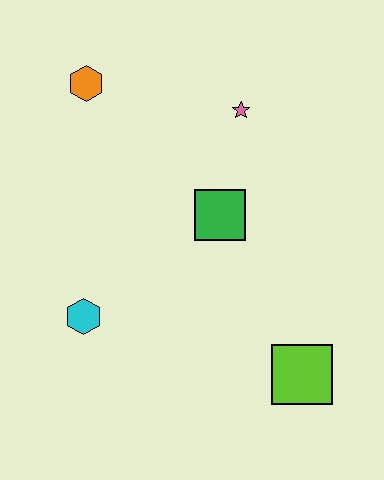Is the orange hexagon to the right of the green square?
No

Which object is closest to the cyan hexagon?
The green square is closest to the cyan hexagon.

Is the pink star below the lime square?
No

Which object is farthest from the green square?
The orange hexagon is farthest from the green square.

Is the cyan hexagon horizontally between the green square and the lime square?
No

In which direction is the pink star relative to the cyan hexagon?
The pink star is above the cyan hexagon.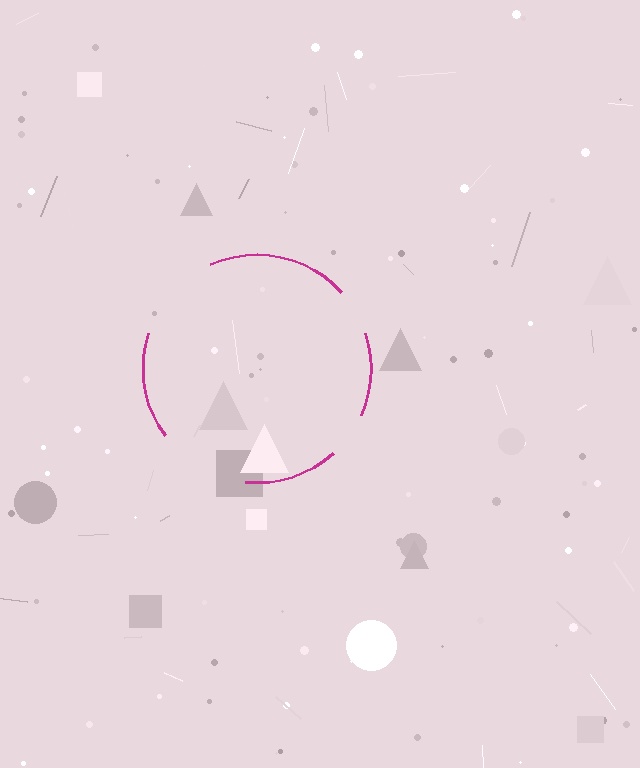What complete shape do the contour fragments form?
The contour fragments form a circle.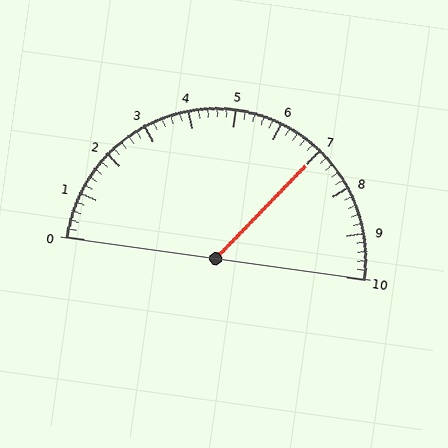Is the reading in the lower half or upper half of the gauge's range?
The reading is in the upper half of the range (0 to 10).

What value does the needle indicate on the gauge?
The needle indicates approximately 7.0.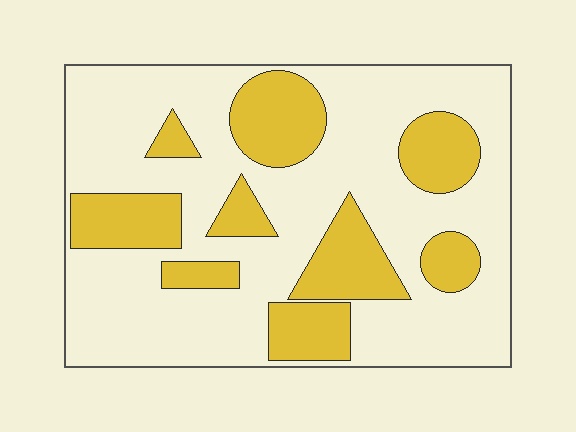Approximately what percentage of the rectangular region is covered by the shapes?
Approximately 30%.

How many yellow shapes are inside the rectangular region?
9.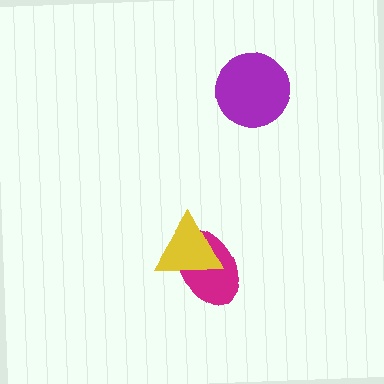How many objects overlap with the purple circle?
0 objects overlap with the purple circle.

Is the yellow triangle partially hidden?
No, no other shape covers it.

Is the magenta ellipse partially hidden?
Yes, it is partially covered by another shape.